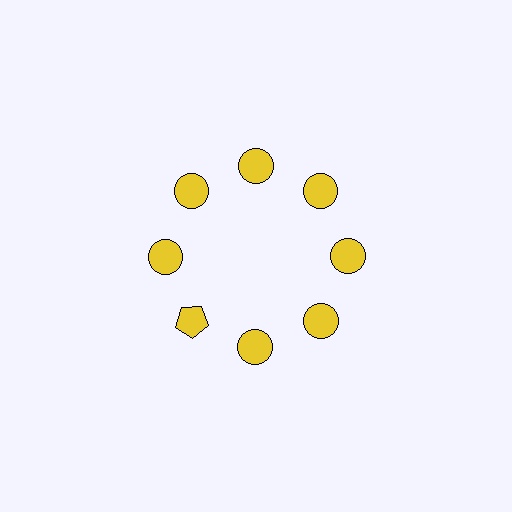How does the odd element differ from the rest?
It has a different shape: pentagon instead of circle.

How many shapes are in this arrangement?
There are 8 shapes arranged in a ring pattern.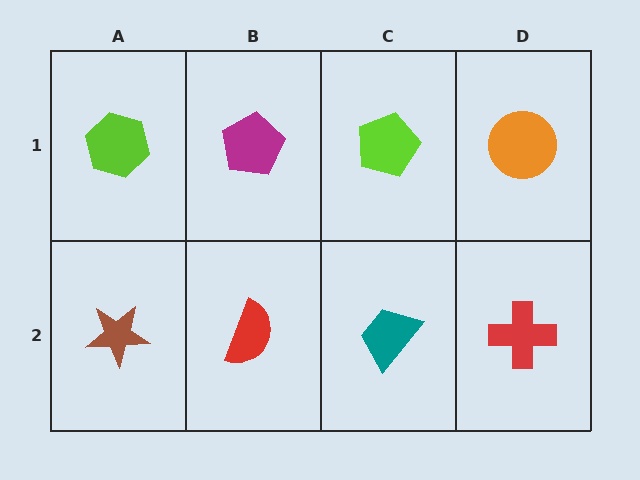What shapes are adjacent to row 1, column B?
A red semicircle (row 2, column B), a lime hexagon (row 1, column A), a lime pentagon (row 1, column C).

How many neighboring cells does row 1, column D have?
2.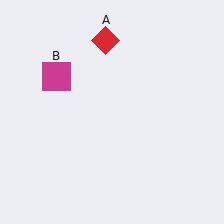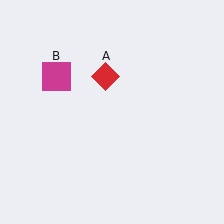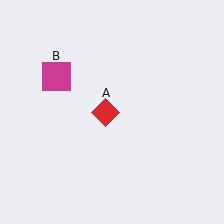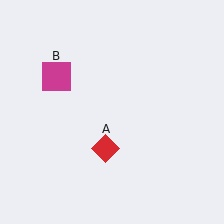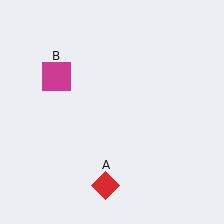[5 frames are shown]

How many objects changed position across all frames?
1 object changed position: red diamond (object A).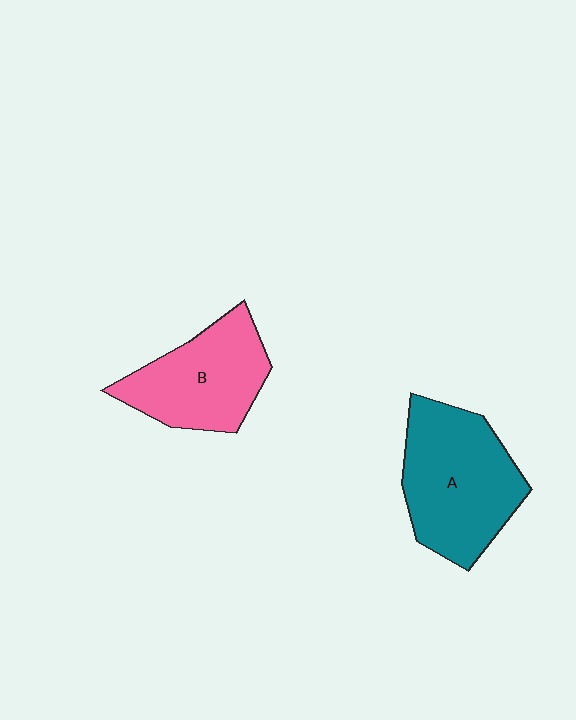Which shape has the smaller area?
Shape B (pink).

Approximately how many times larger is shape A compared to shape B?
Approximately 1.2 times.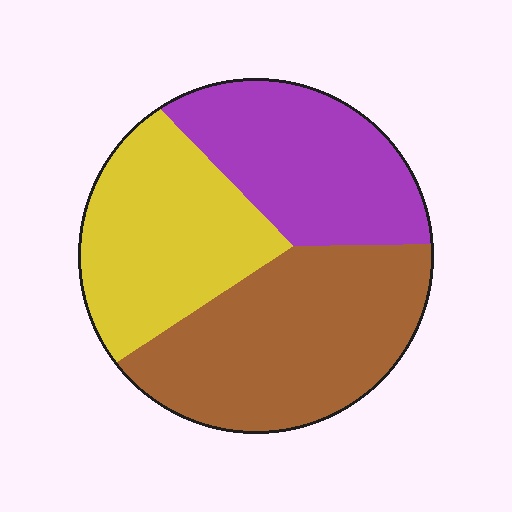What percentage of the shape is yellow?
Yellow takes up about one third (1/3) of the shape.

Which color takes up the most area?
Brown, at roughly 40%.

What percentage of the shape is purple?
Purple takes up between a sixth and a third of the shape.